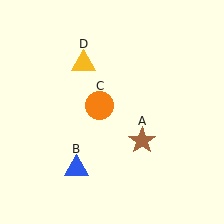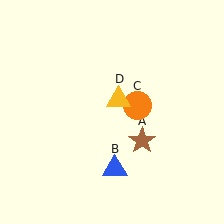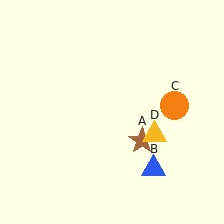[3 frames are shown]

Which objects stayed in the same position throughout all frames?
Brown star (object A) remained stationary.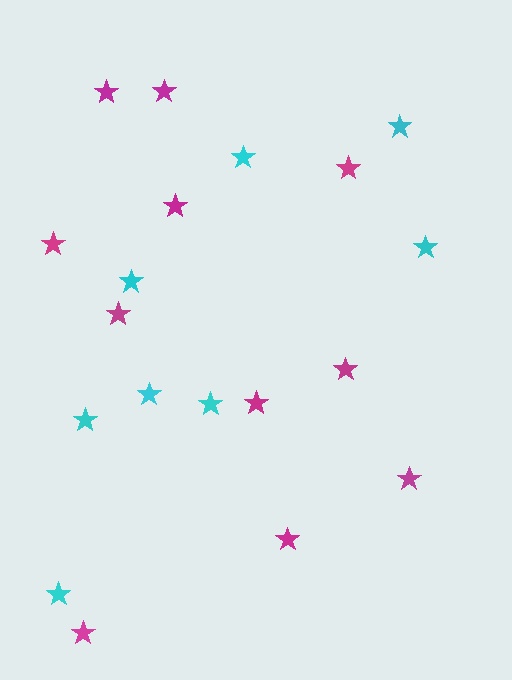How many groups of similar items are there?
There are 2 groups: one group of cyan stars (8) and one group of magenta stars (11).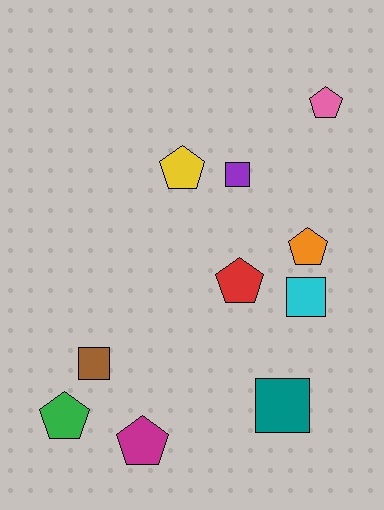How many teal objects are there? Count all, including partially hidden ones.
There is 1 teal object.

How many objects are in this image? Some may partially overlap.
There are 10 objects.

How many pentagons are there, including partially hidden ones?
There are 6 pentagons.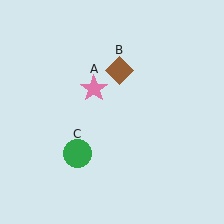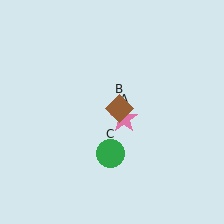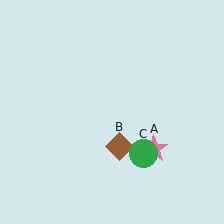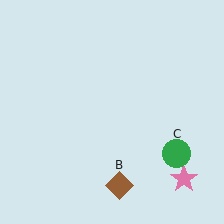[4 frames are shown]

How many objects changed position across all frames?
3 objects changed position: pink star (object A), brown diamond (object B), green circle (object C).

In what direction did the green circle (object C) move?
The green circle (object C) moved right.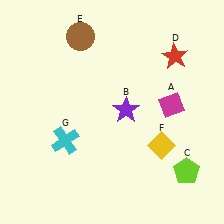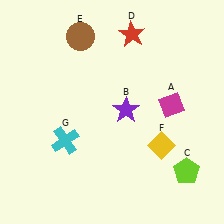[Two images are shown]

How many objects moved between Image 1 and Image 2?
1 object moved between the two images.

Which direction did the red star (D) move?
The red star (D) moved left.